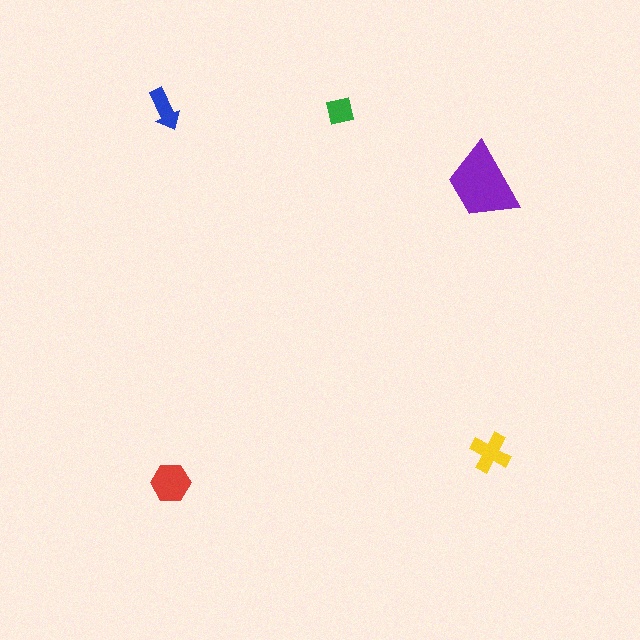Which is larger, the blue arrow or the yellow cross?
The yellow cross.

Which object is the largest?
The purple trapezoid.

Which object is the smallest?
The green square.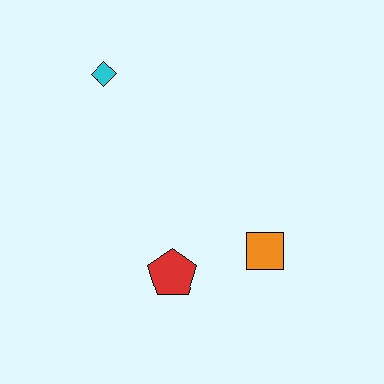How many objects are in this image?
There are 3 objects.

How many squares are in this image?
There is 1 square.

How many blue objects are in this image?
There are no blue objects.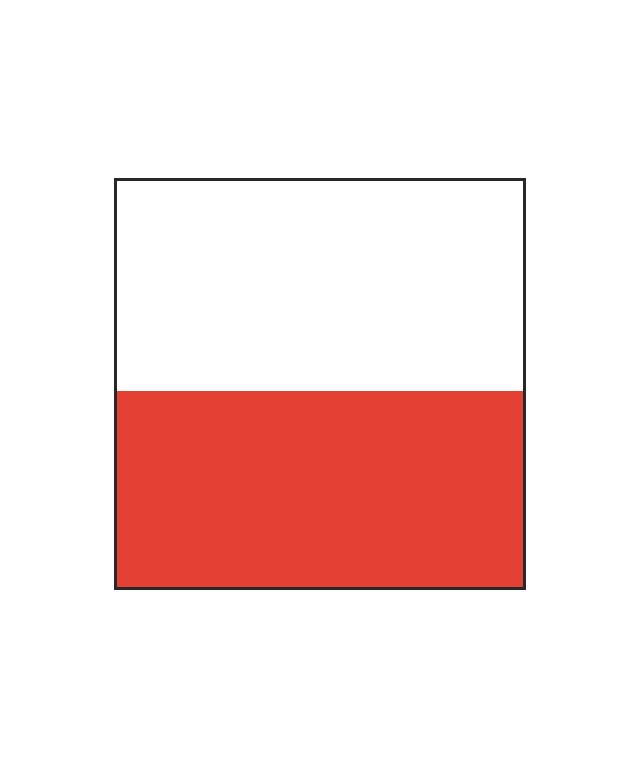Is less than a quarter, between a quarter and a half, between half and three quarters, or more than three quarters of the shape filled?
Between a quarter and a half.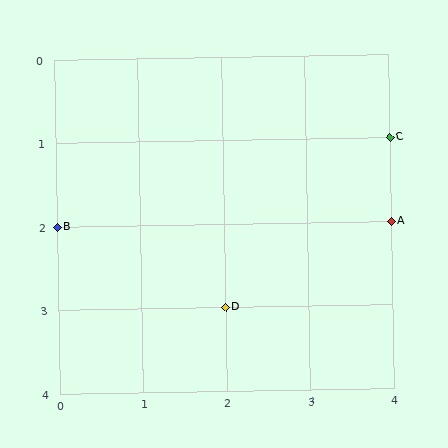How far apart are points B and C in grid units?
Points B and C are 4 columns and 1 row apart (about 4.1 grid units diagonally).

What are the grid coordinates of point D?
Point D is at grid coordinates (2, 3).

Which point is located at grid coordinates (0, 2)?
Point B is at (0, 2).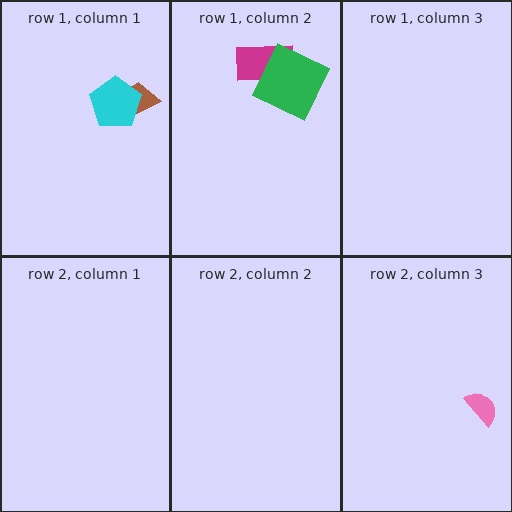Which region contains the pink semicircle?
The row 2, column 3 region.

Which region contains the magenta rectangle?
The row 1, column 2 region.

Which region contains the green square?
The row 1, column 2 region.